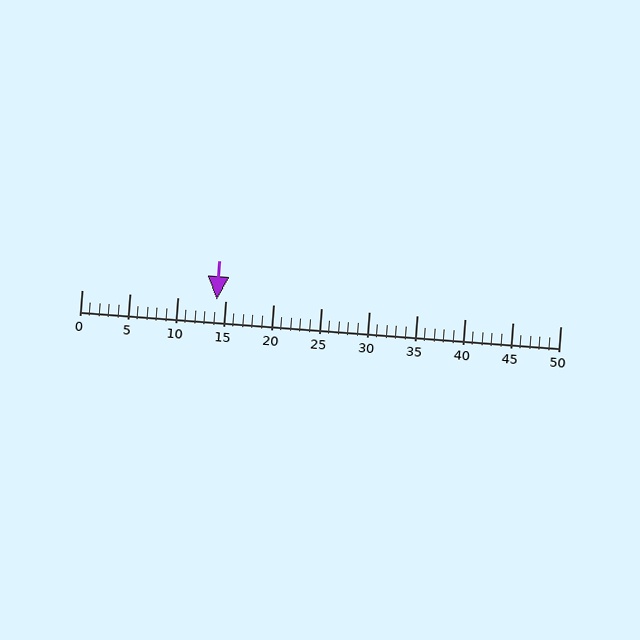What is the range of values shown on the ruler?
The ruler shows values from 0 to 50.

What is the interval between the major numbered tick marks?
The major tick marks are spaced 5 units apart.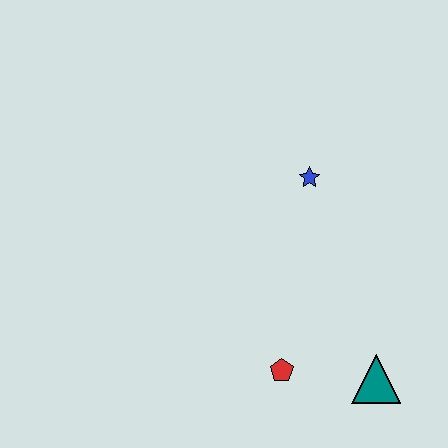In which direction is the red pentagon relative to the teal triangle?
The red pentagon is to the left of the teal triangle.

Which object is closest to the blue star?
The red pentagon is closest to the blue star.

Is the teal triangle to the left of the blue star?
No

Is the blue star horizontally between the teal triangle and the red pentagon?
Yes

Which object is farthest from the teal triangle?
The blue star is farthest from the teal triangle.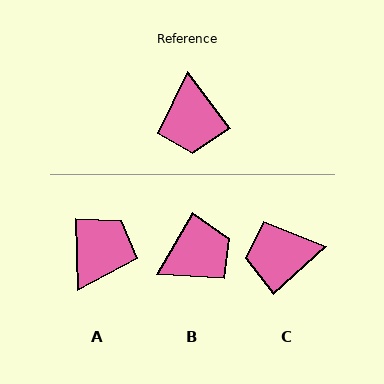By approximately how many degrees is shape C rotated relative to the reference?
Approximately 86 degrees clockwise.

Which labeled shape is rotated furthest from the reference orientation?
A, about 144 degrees away.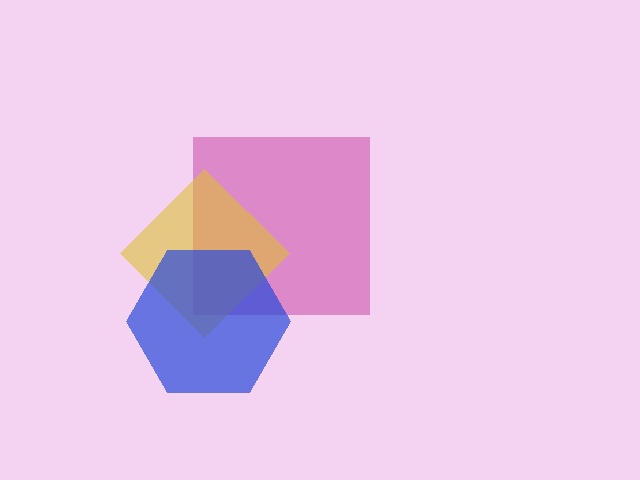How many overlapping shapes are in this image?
There are 3 overlapping shapes in the image.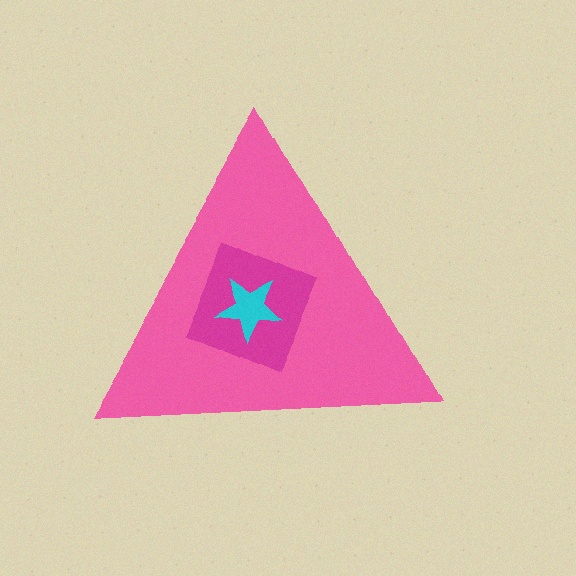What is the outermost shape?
The pink triangle.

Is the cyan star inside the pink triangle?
Yes.